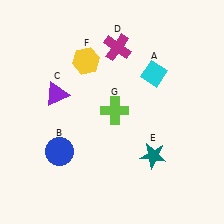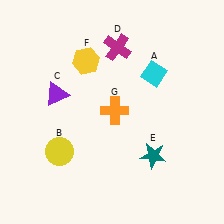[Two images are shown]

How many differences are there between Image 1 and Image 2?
There are 2 differences between the two images.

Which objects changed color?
B changed from blue to yellow. G changed from lime to orange.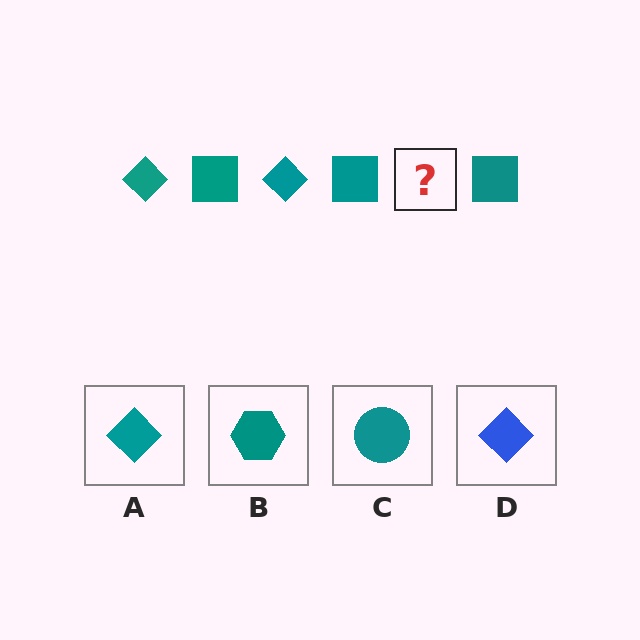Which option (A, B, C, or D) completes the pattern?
A.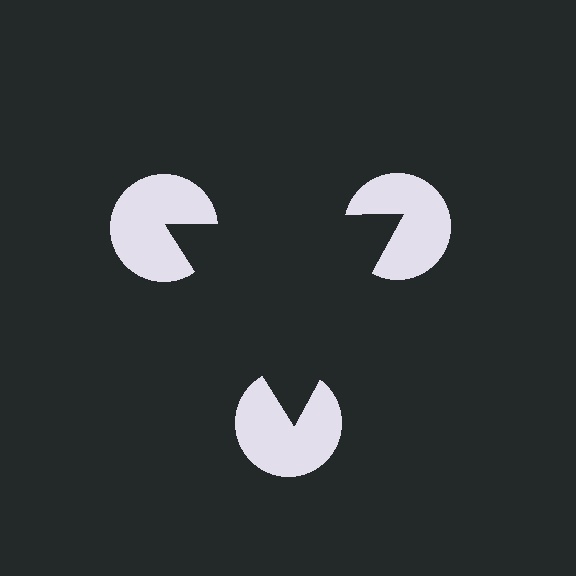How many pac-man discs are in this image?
There are 3 — one at each vertex of the illusory triangle.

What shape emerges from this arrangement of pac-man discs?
An illusory triangle — its edges are inferred from the aligned wedge cuts in the pac-man discs, not physically drawn.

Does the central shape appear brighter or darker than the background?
It typically appears slightly darker than the background, even though no actual brightness change is drawn.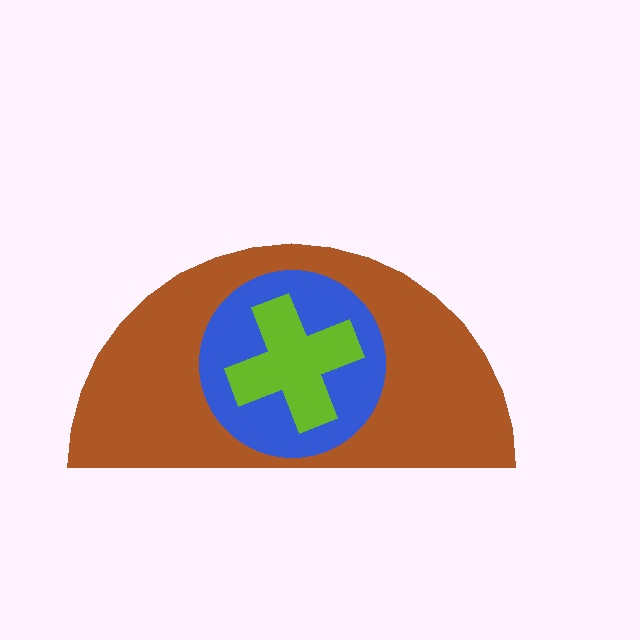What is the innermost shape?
The lime cross.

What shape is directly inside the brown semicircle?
The blue circle.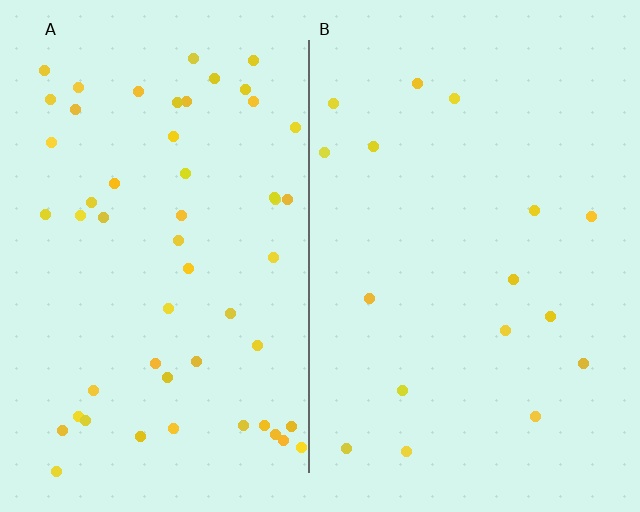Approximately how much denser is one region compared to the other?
Approximately 3.2× — region A over region B.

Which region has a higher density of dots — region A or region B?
A (the left).